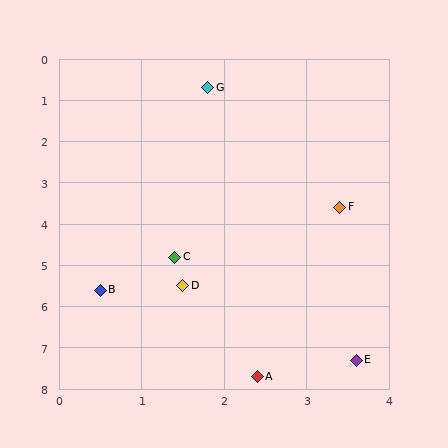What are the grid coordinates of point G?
Point G is at approximately (1.8, 0.7).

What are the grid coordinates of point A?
Point A is at approximately (2.4, 7.7).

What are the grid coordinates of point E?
Point E is at approximately (3.6, 7.3).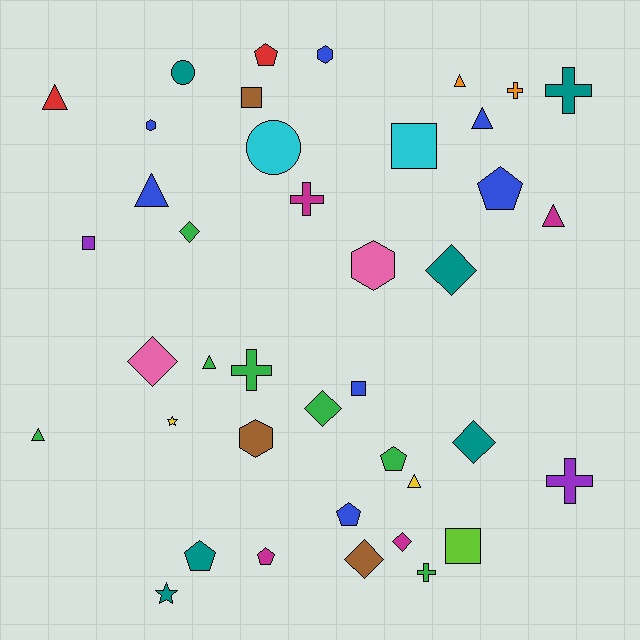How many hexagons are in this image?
There are 4 hexagons.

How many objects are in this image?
There are 40 objects.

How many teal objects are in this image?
There are 6 teal objects.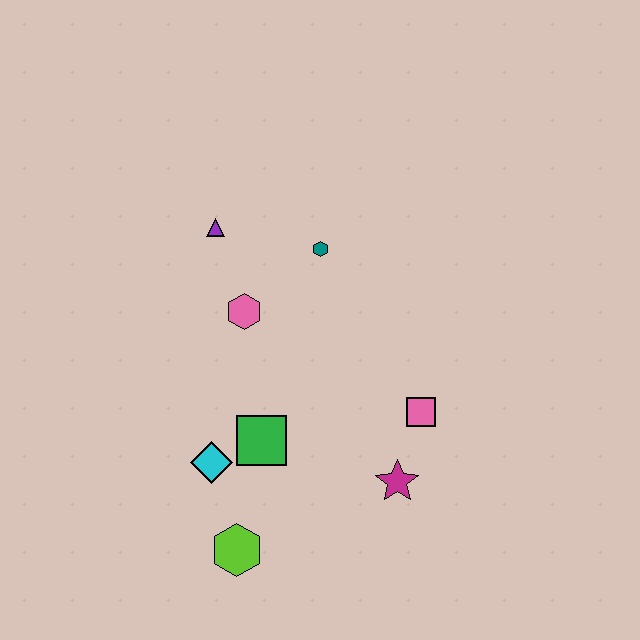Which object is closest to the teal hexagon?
The pink hexagon is closest to the teal hexagon.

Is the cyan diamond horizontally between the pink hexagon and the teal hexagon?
No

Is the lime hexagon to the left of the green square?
Yes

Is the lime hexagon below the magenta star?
Yes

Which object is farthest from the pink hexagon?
The lime hexagon is farthest from the pink hexagon.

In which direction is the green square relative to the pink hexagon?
The green square is below the pink hexagon.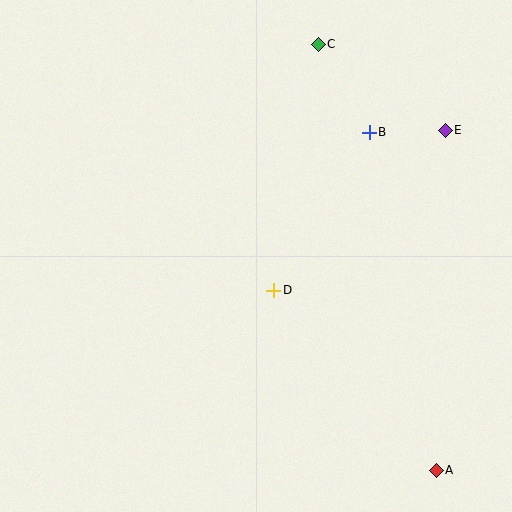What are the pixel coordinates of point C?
Point C is at (318, 44).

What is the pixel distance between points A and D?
The distance between A and D is 243 pixels.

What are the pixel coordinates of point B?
Point B is at (369, 132).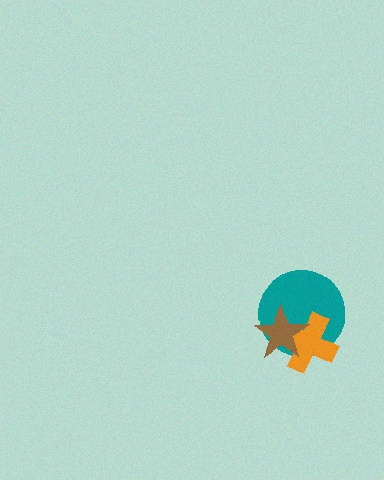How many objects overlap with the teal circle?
2 objects overlap with the teal circle.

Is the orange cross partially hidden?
Yes, it is partially covered by another shape.